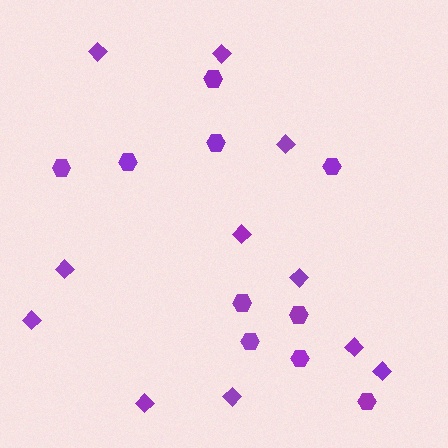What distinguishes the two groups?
There are 2 groups: one group of hexagons (10) and one group of diamonds (11).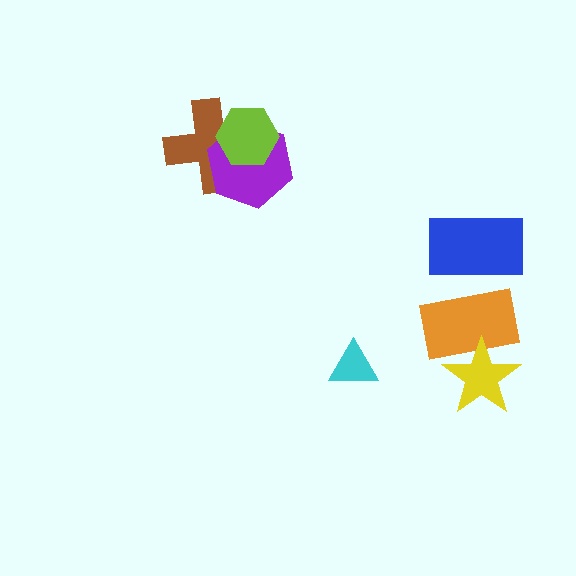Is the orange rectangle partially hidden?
Yes, it is partially covered by another shape.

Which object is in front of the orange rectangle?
The yellow star is in front of the orange rectangle.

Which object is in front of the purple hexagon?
The lime hexagon is in front of the purple hexagon.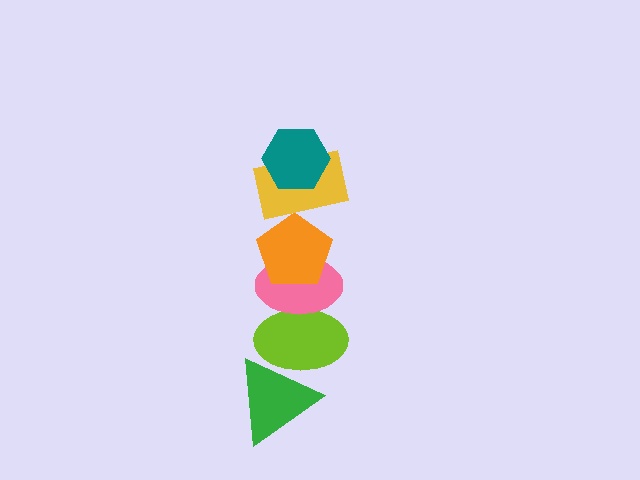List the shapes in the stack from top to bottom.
From top to bottom: the teal hexagon, the yellow rectangle, the orange pentagon, the pink ellipse, the lime ellipse, the green triangle.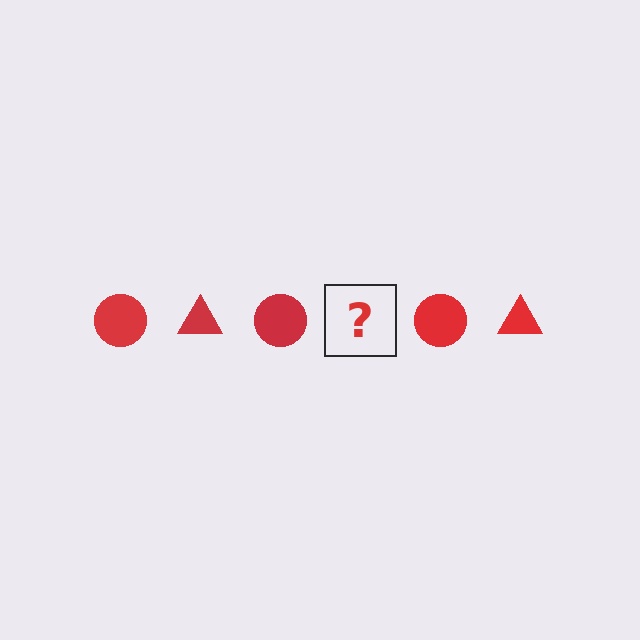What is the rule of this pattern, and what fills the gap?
The rule is that the pattern cycles through circle, triangle shapes in red. The gap should be filled with a red triangle.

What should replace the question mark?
The question mark should be replaced with a red triangle.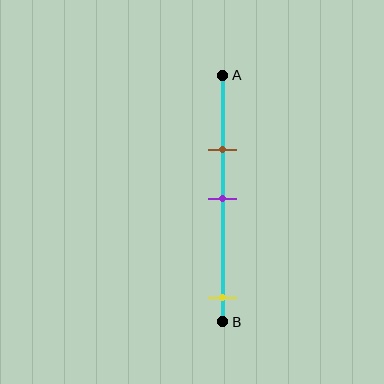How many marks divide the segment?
There are 3 marks dividing the segment.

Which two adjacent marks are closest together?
The brown and purple marks are the closest adjacent pair.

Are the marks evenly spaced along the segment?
No, the marks are not evenly spaced.